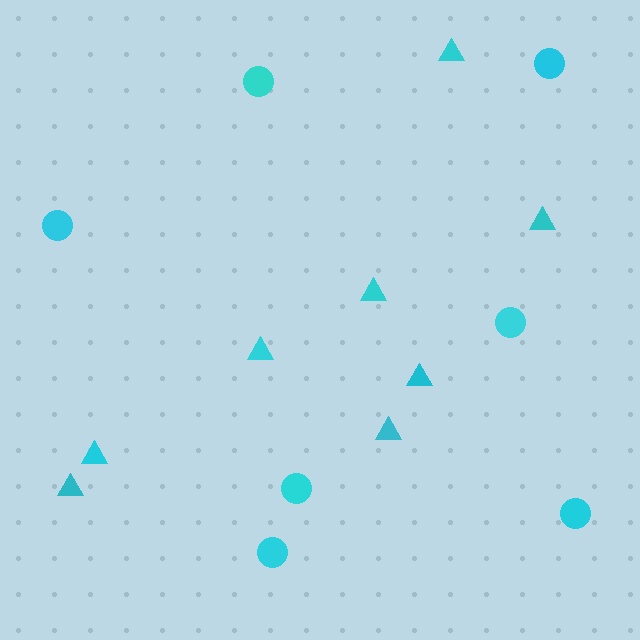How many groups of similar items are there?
There are 2 groups: one group of triangles (8) and one group of circles (7).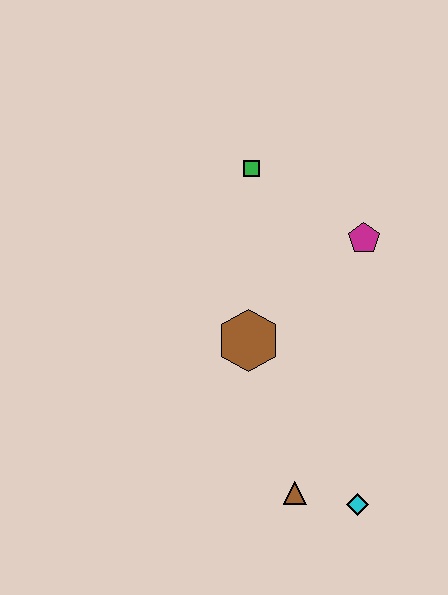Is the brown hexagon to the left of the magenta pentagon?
Yes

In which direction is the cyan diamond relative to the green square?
The cyan diamond is below the green square.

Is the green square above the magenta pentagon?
Yes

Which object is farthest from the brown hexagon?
The cyan diamond is farthest from the brown hexagon.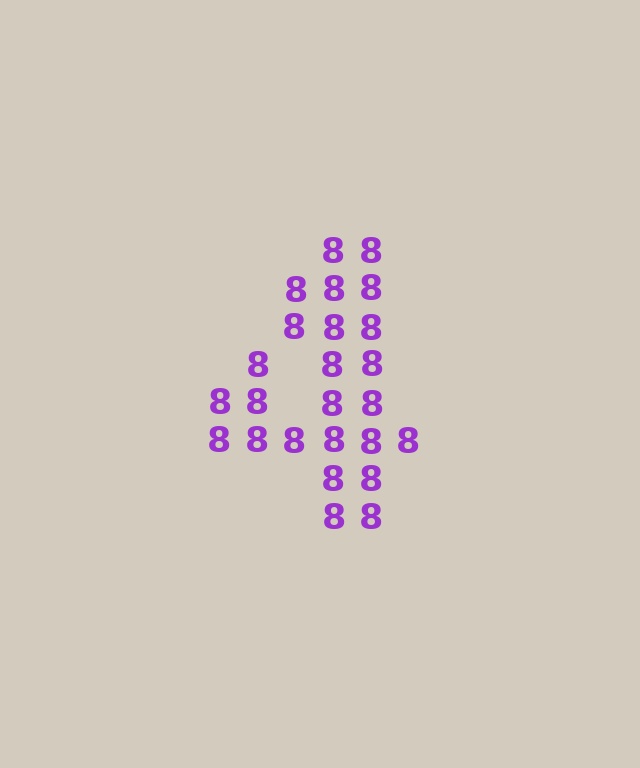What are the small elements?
The small elements are digit 8's.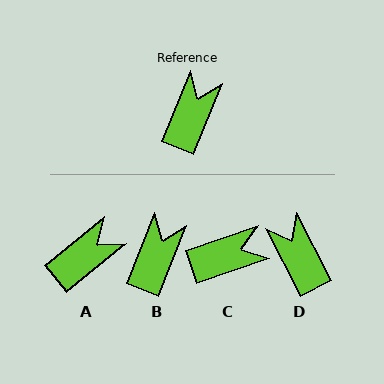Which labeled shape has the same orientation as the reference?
B.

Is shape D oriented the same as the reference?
No, it is off by about 49 degrees.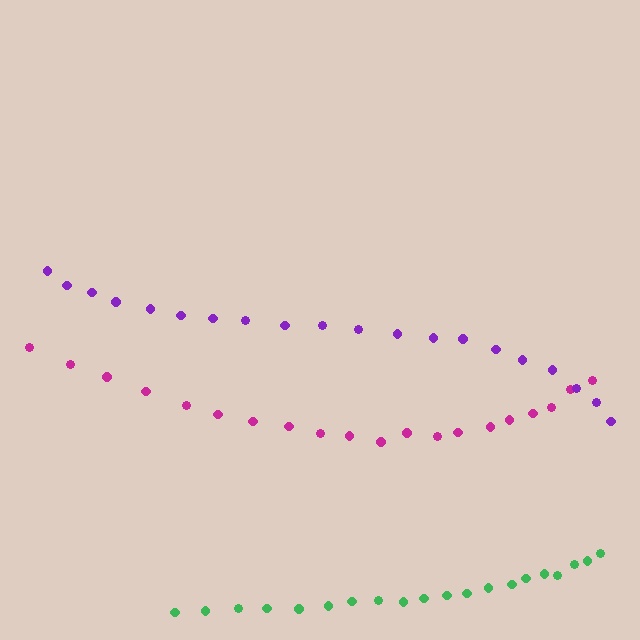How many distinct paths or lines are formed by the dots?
There are 3 distinct paths.